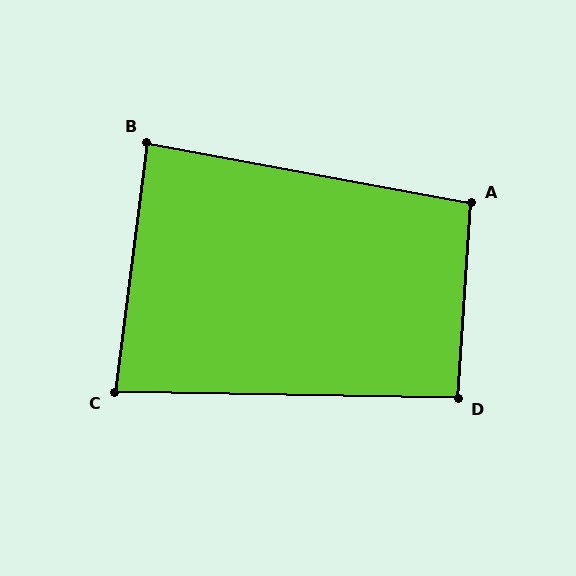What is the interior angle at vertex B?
Approximately 87 degrees (approximately right).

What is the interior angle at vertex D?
Approximately 93 degrees (approximately right).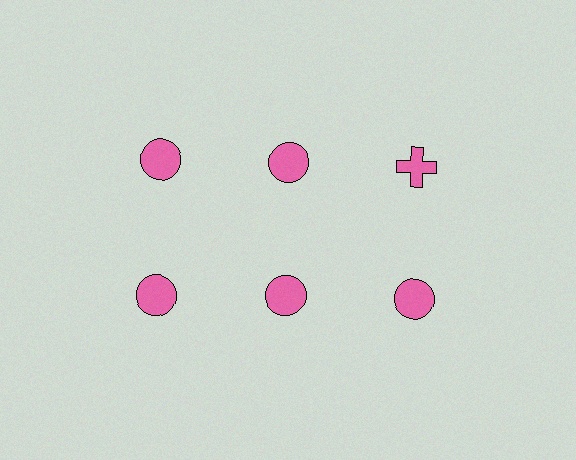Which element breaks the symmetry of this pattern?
The pink cross in the top row, center column breaks the symmetry. All other shapes are pink circles.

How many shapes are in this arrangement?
There are 6 shapes arranged in a grid pattern.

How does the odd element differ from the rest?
It has a different shape: cross instead of circle.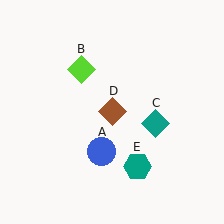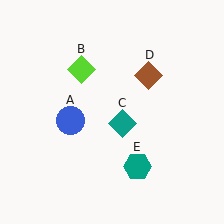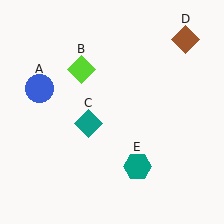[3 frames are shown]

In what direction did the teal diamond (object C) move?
The teal diamond (object C) moved left.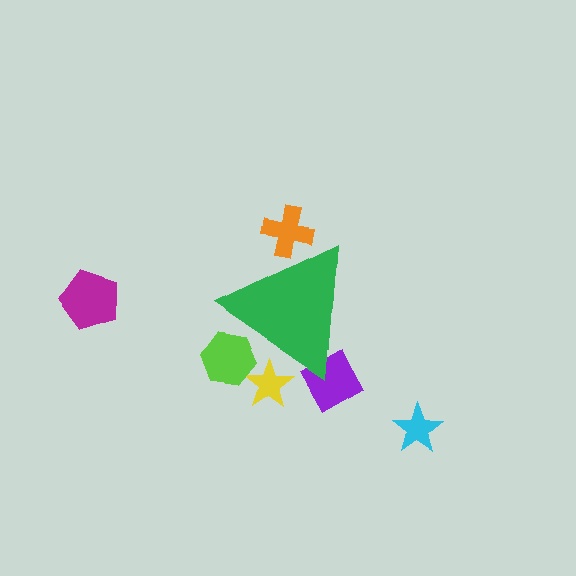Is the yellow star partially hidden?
Yes, the yellow star is partially hidden behind the green triangle.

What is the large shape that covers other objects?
A green triangle.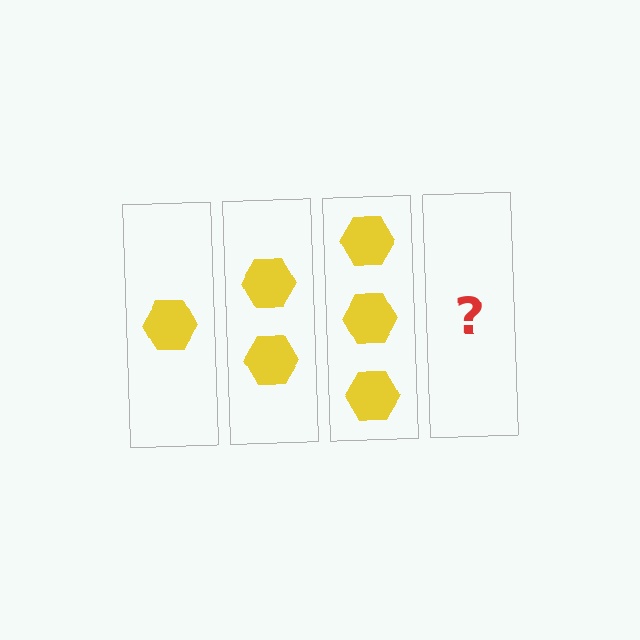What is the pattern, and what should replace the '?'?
The pattern is that each step adds one more hexagon. The '?' should be 4 hexagons.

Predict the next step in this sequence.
The next step is 4 hexagons.